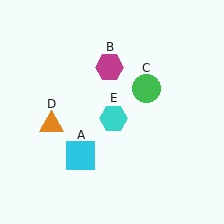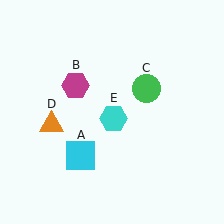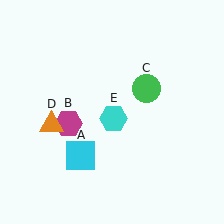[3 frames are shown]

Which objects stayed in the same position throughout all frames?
Cyan square (object A) and green circle (object C) and orange triangle (object D) and cyan hexagon (object E) remained stationary.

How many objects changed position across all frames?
1 object changed position: magenta hexagon (object B).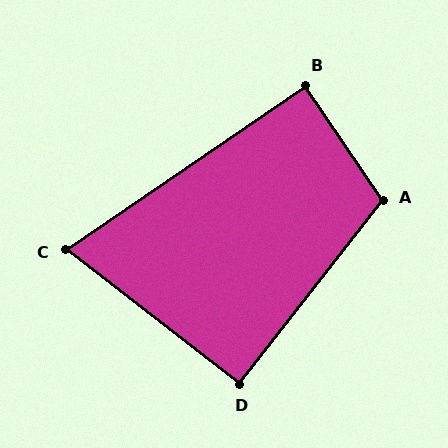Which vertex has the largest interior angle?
A, at approximately 108 degrees.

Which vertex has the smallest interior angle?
C, at approximately 72 degrees.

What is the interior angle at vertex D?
Approximately 90 degrees (approximately right).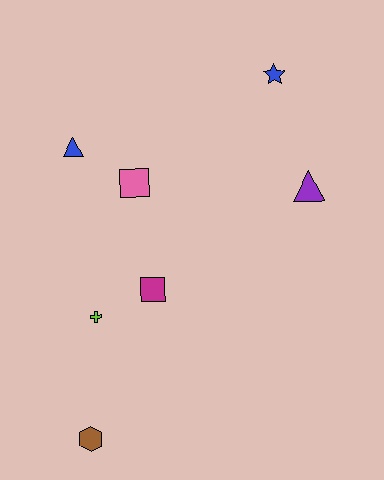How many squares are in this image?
There are 2 squares.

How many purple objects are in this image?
There is 1 purple object.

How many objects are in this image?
There are 7 objects.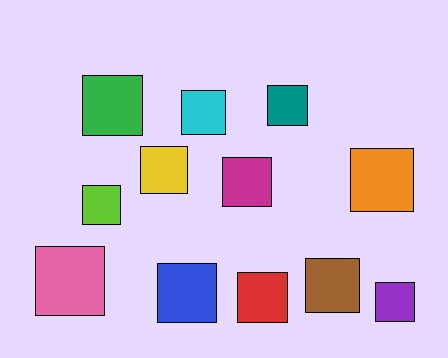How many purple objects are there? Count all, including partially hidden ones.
There is 1 purple object.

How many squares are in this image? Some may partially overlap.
There are 12 squares.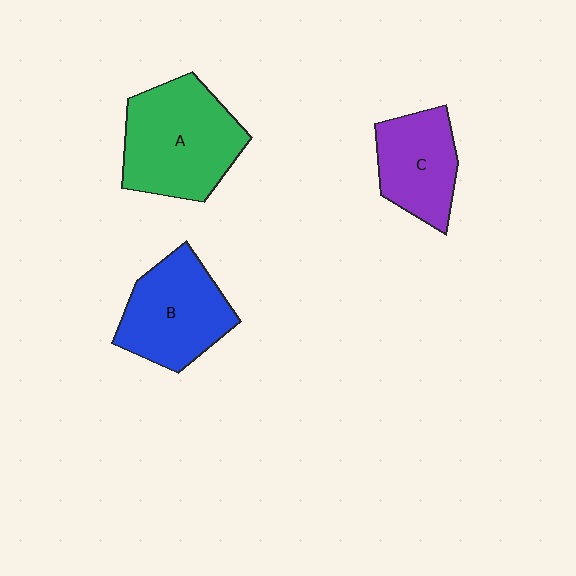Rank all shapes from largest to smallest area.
From largest to smallest: A (green), B (blue), C (purple).